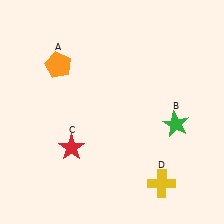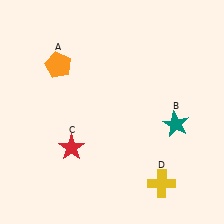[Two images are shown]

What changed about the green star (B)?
In Image 1, B is green. In Image 2, it changed to teal.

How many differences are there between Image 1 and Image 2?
There is 1 difference between the two images.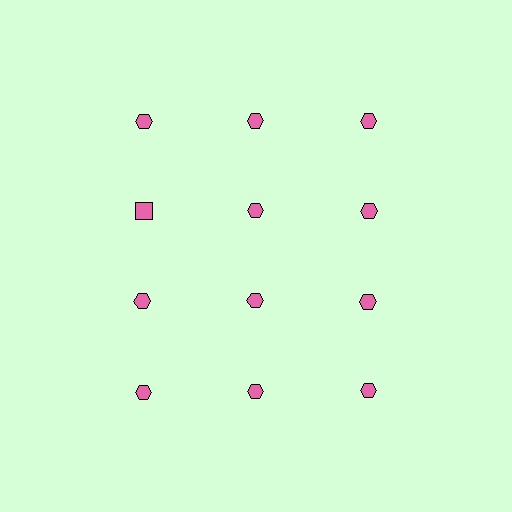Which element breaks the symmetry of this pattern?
The pink square in the second row, leftmost column breaks the symmetry. All other shapes are pink hexagons.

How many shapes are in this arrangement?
There are 12 shapes arranged in a grid pattern.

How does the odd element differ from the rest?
It has a different shape: square instead of hexagon.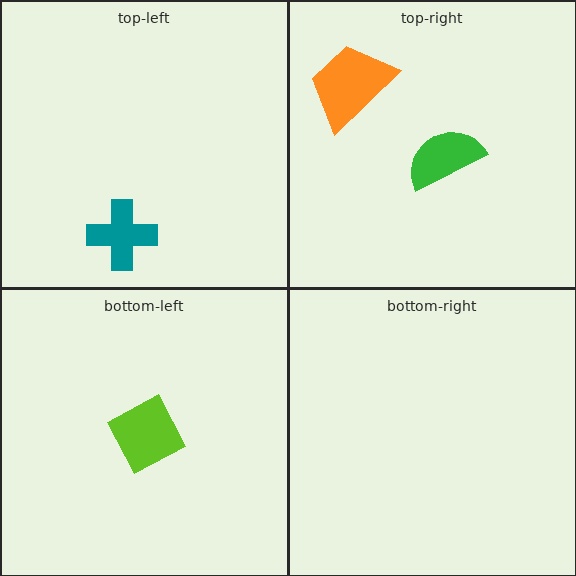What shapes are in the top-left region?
The teal cross.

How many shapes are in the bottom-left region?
1.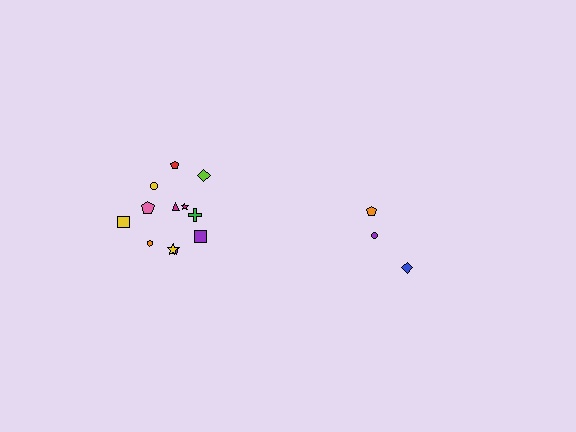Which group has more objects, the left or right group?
The left group.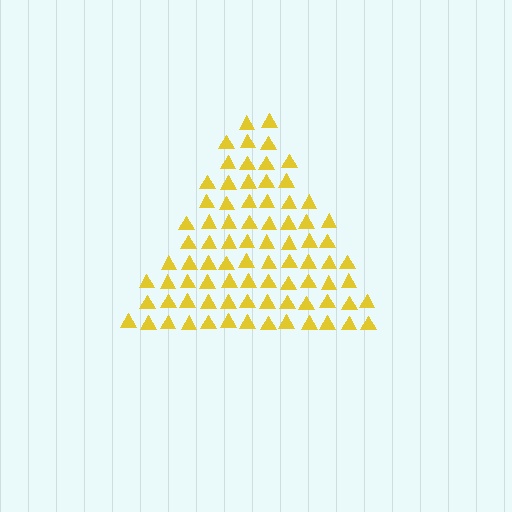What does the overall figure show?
The overall figure shows a triangle.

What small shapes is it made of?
It is made of small triangles.